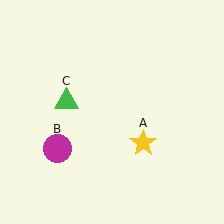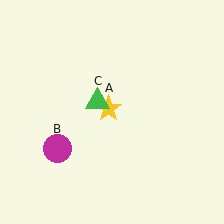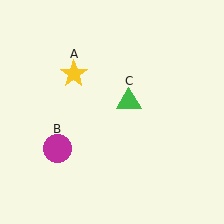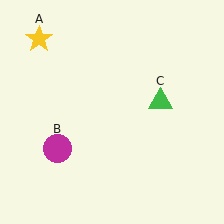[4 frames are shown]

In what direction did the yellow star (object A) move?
The yellow star (object A) moved up and to the left.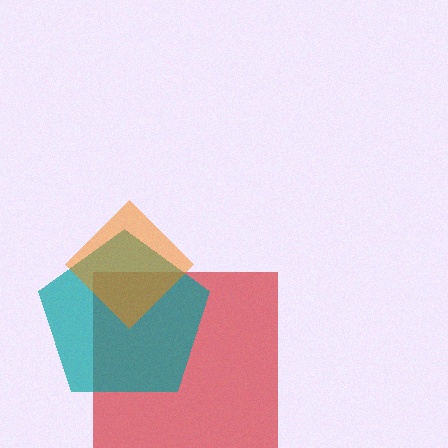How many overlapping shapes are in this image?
There are 3 overlapping shapes in the image.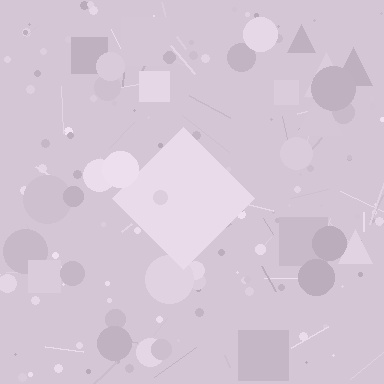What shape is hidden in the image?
A diamond is hidden in the image.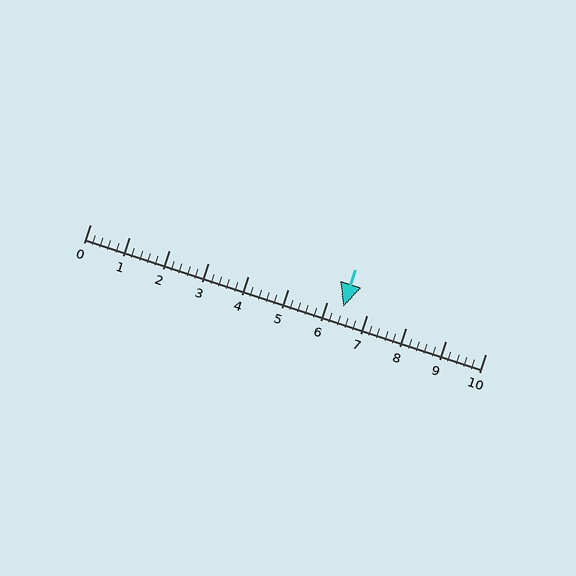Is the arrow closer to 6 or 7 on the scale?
The arrow is closer to 6.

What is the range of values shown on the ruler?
The ruler shows values from 0 to 10.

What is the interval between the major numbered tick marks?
The major tick marks are spaced 1 units apart.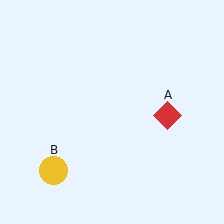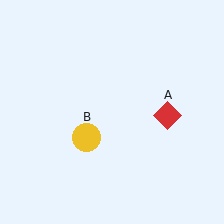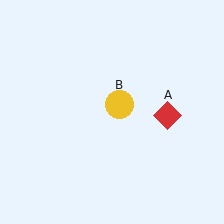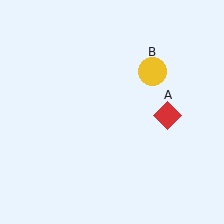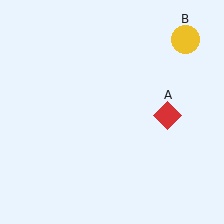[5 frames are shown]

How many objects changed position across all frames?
1 object changed position: yellow circle (object B).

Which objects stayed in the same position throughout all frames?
Red diamond (object A) remained stationary.